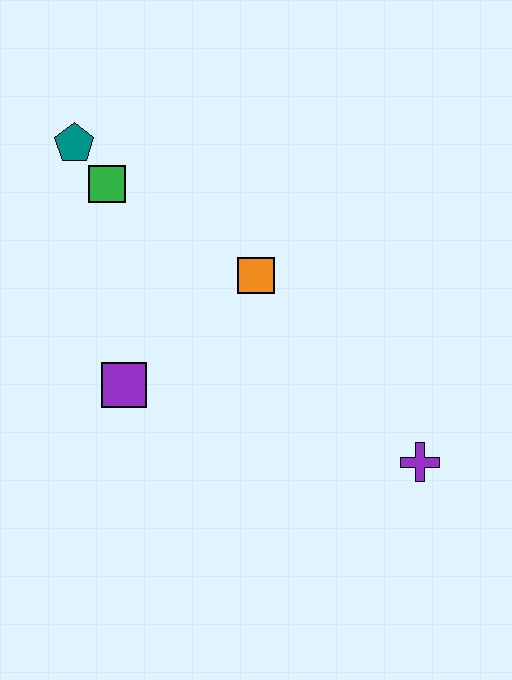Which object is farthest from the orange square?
The purple cross is farthest from the orange square.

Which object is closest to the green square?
The teal pentagon is closest to the green square.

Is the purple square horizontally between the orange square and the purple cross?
No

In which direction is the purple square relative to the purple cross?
The purple square is to the left of the purple cross.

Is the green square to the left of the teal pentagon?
No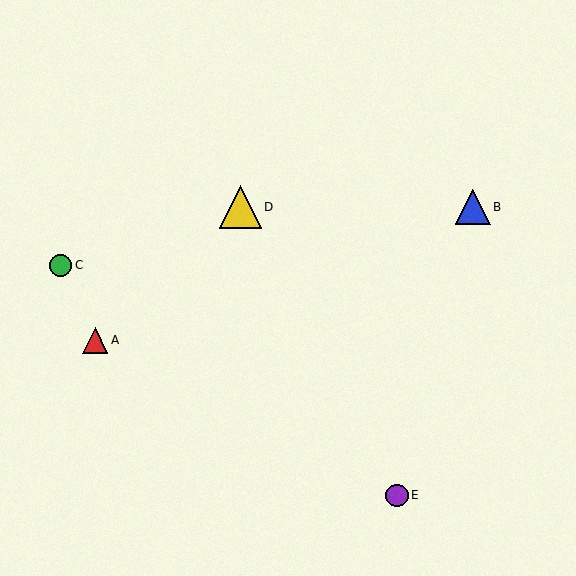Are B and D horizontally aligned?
Yes, both are at y≈207.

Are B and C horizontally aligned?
No, B is at y≈207 and C is at y≈265.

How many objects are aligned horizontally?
2 objects (B, D) are aligned horizontally.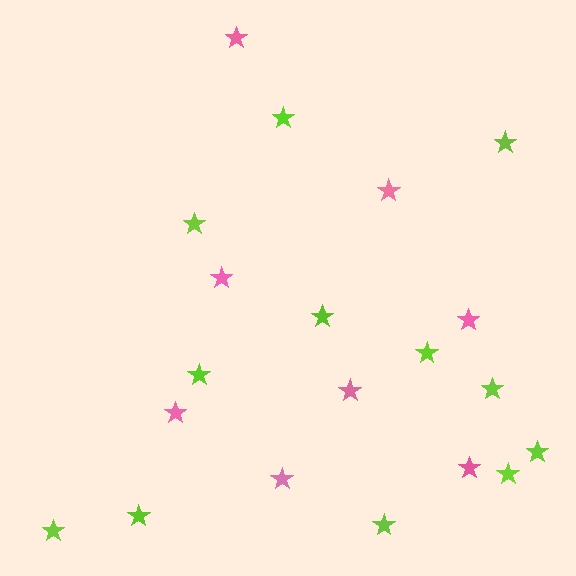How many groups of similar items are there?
There are 2 groups: one group of pink stars (8) and one group of lime stars (12).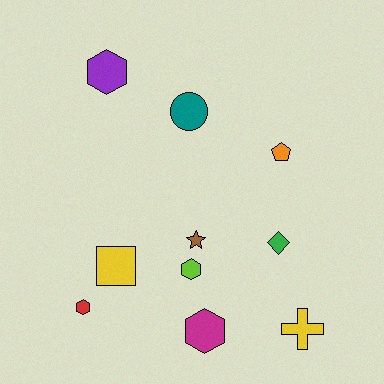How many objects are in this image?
There are 10 objects.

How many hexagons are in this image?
There are 4 hexagons.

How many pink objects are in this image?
There are no pink objects.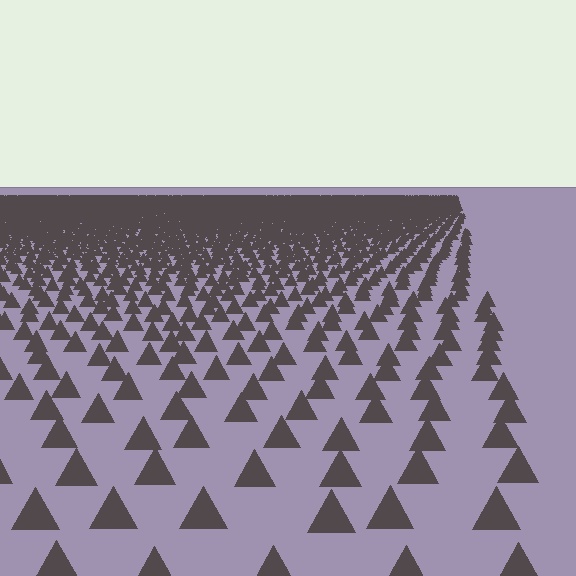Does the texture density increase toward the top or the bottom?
Density increases toward the top.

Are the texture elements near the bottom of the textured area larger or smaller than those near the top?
Larger. Near the bottom, elements are closer to the viewer and appear at a bigger on-screen size.